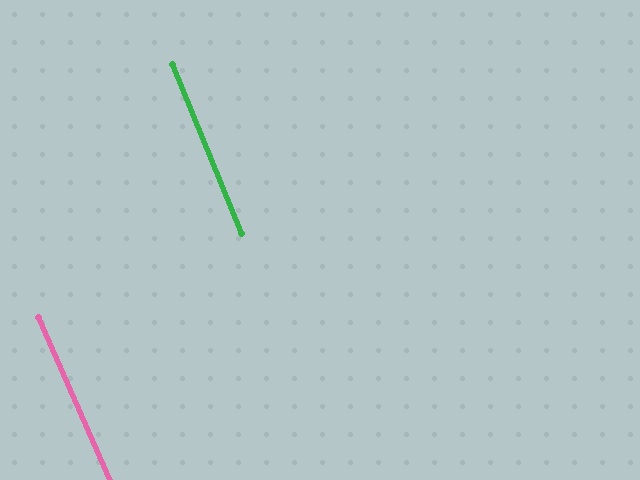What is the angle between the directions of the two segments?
Approximately 1 degree.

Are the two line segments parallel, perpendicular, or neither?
Parallel — their directions differ by only 1.5°.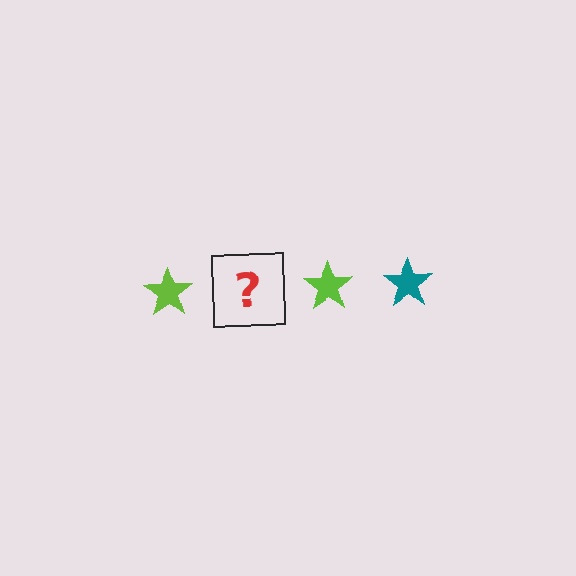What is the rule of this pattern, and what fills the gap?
The rule is that the pattern cycles through lime, teal stars. The gap should be filled with a teal star.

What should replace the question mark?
The question mark should be replaced with a teal star.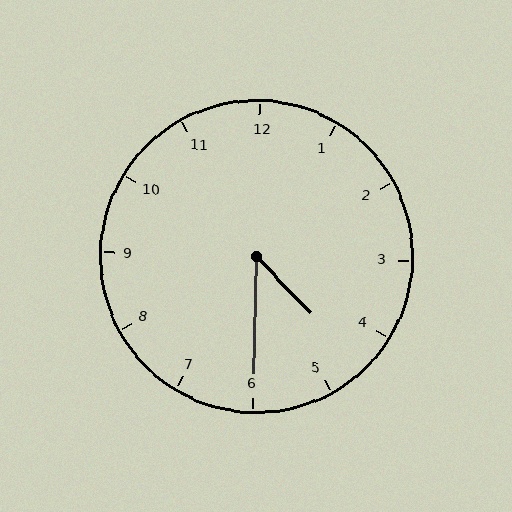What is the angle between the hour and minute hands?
Approximately 45 degrees.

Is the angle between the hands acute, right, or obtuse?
It is acute.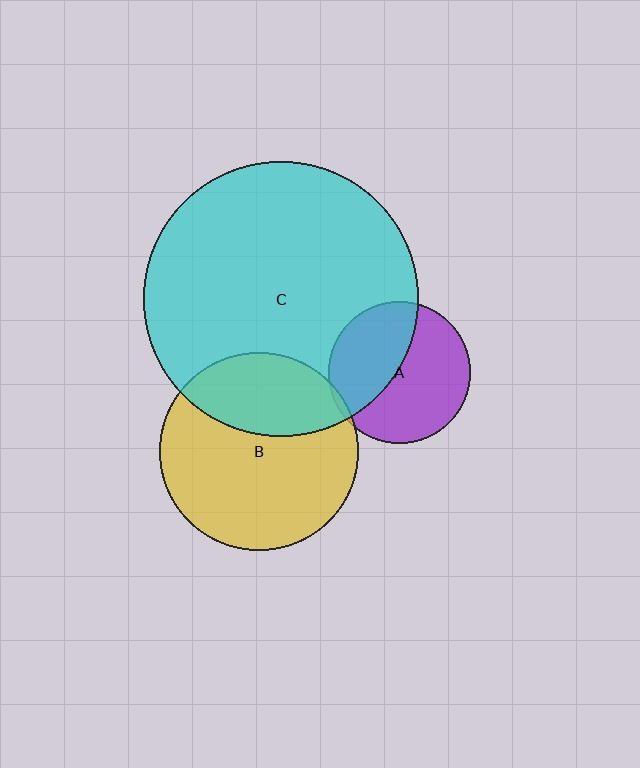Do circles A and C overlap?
Yes.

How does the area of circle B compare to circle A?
Approximately 2.0 times.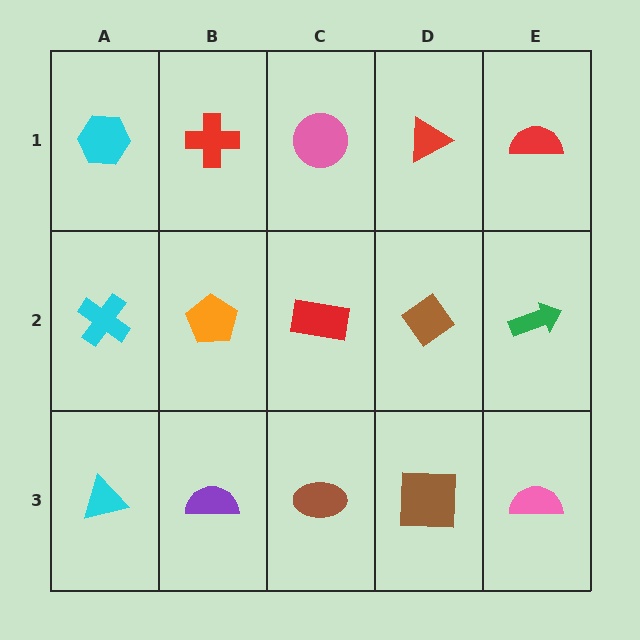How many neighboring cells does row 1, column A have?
2.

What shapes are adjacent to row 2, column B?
A red cross (row 1, column B), a purple semicircle (row 3, column B), a cyan cross (row 2, column A), a red rectangle (row 2, column C).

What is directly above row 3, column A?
A cyan cross.